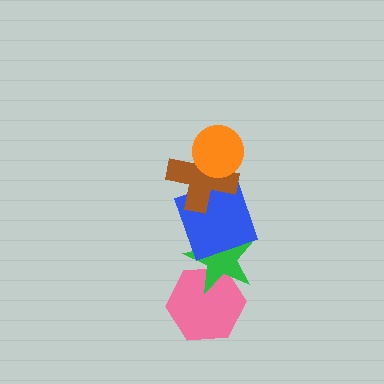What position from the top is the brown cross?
The brown cross is 2nd from the top.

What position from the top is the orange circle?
The orange circle is 1st from the top.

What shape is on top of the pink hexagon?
The green star is on top of the pink hexagon.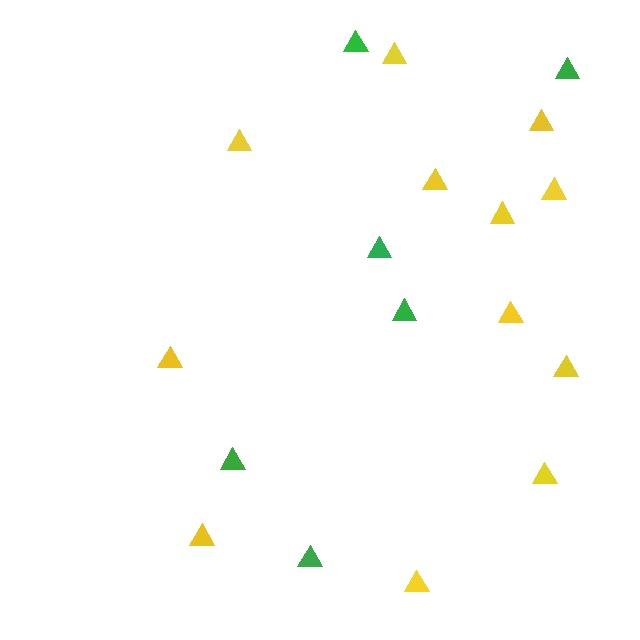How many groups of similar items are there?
There are 2 groups: one group of green triangles (6) and one group of yellow triangles (12).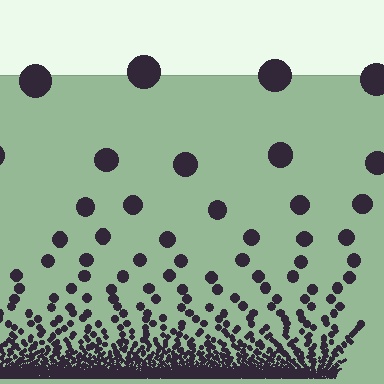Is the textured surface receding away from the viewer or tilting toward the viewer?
The surface appears to tilt toward the viewer. Texture elements get larger and sparser toward the top.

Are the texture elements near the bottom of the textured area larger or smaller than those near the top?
Smaller. The gradient is inverted — elements near the bottom are smaller and denser.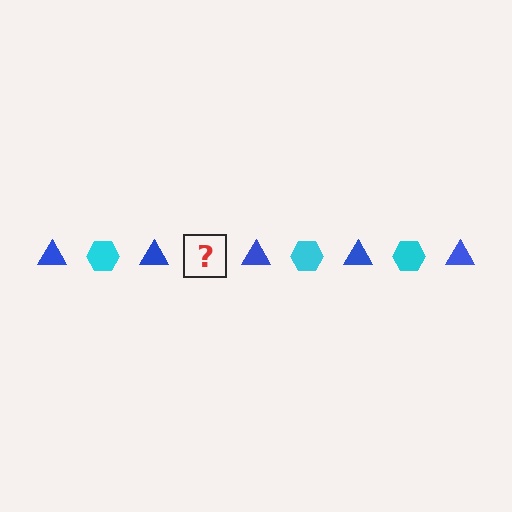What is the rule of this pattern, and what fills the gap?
The rule is that the pattern alternates between blue triangle and cyan hexagon. The gap should be filled with a cyan hexagon.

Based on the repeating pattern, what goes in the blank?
The blank should be a cyan hexagon.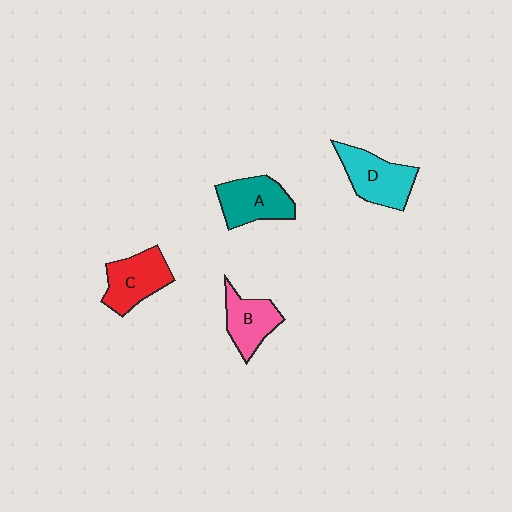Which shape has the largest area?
Shape D (cyan).